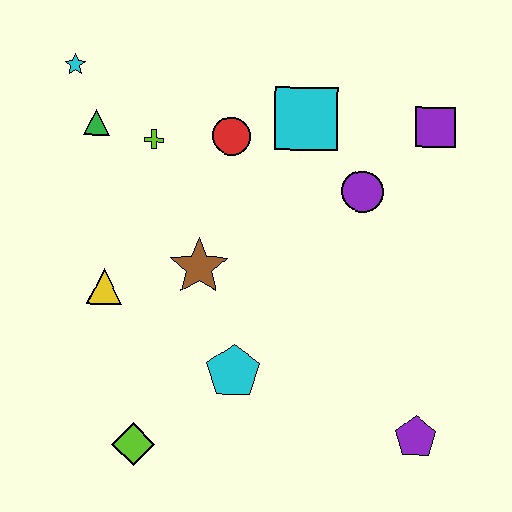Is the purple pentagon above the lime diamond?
Yes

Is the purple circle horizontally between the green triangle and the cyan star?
No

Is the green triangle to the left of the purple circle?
Yes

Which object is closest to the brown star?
The yellow triangle is closest to the brown star.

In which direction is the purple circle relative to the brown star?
The purple circle is to the right of the brown star.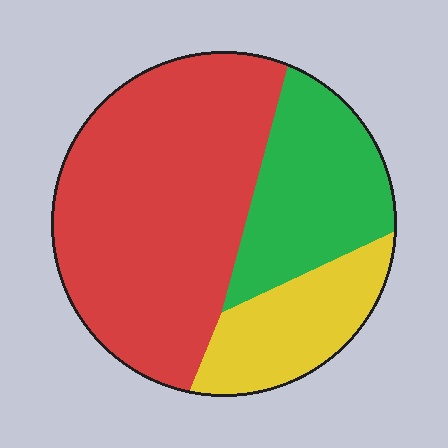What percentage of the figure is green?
Green takes up about one quarter (1/4) of the figure.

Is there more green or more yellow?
Green.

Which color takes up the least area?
Yellow, at roughly 20%.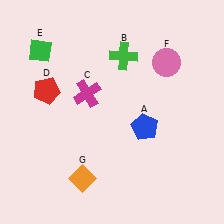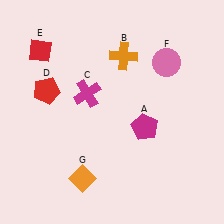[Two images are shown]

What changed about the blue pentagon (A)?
In Image 1, A is blue. In Image 2, it changed to magenta.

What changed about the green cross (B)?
In Image 1, B is green. In Image 2, it changed to orange.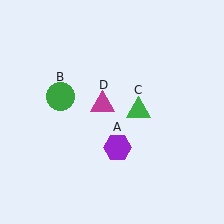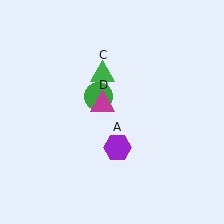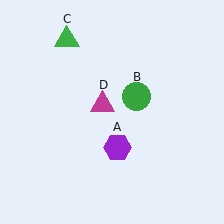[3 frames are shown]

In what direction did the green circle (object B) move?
The green circle (object B) moved right.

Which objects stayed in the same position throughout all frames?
Purple hexagon (object A) and magenta triangle (object D) remained stationary.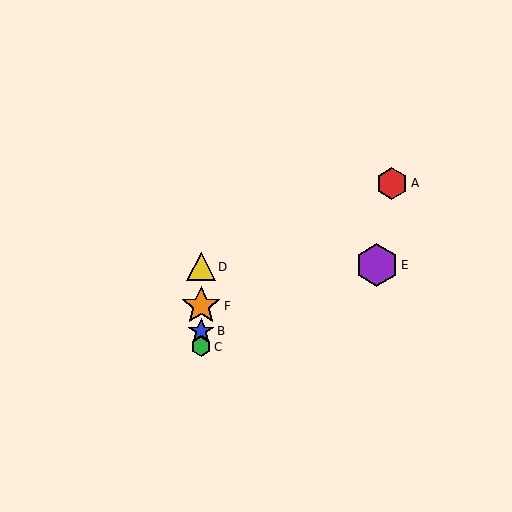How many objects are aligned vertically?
4 objects (B, C, D, F) are aligned vertically.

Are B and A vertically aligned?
No, B is at x≈201 and A is at x≈392.